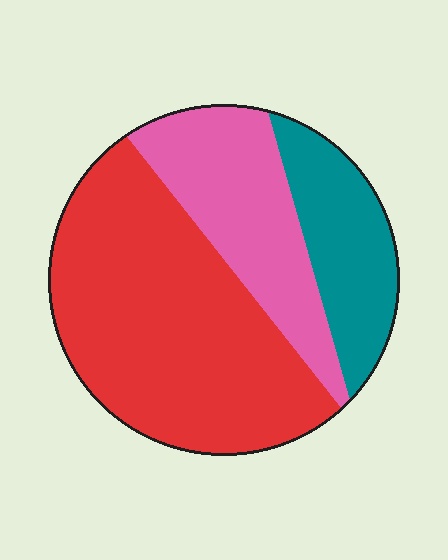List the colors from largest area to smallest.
From largest to smallest: red, pink, teal.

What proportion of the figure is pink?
Pink takes up about one quarter (1/4) of the figure.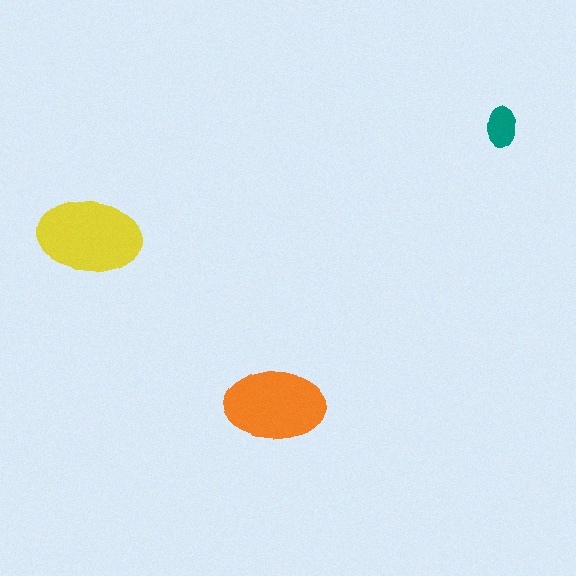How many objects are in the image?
There are 3 objects in the image.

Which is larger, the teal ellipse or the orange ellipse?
The orange one.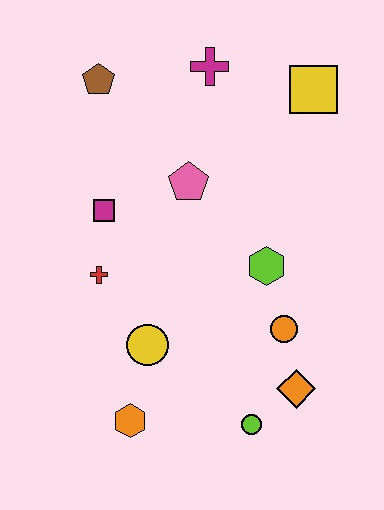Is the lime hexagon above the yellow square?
No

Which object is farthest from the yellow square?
The orange hexagon is farthest from the yellow square.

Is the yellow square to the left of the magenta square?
No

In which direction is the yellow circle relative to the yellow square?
The yellow circle is below the yellow square.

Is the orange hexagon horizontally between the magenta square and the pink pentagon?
Yes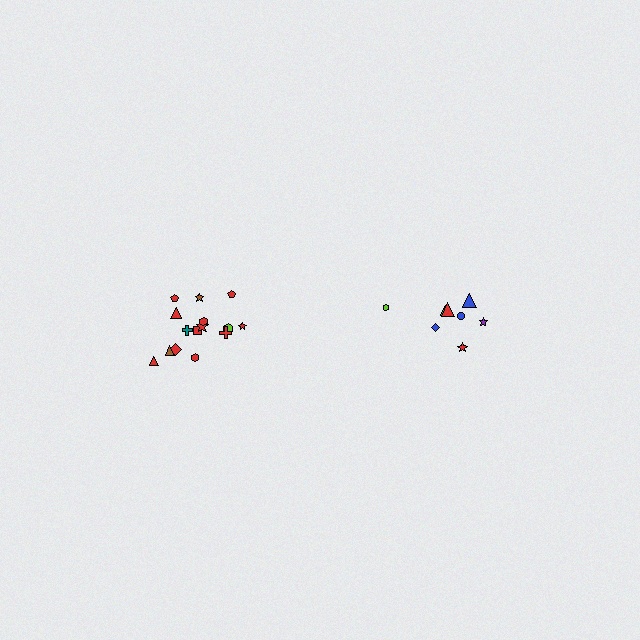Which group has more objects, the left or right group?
The left group.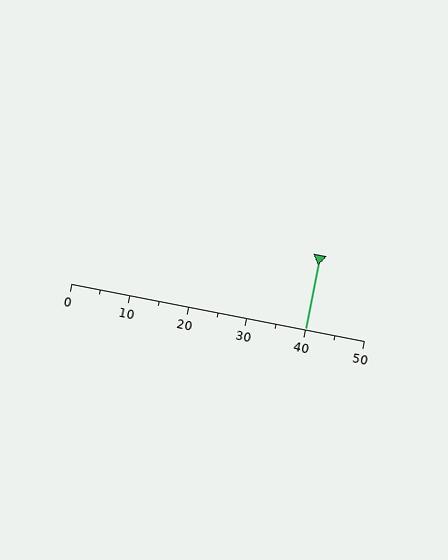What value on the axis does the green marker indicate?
The marker indicates approximately 40.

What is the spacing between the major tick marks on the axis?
The major ticks are spaced 10 apart.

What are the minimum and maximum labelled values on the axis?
The axis runs from 0 to 50.